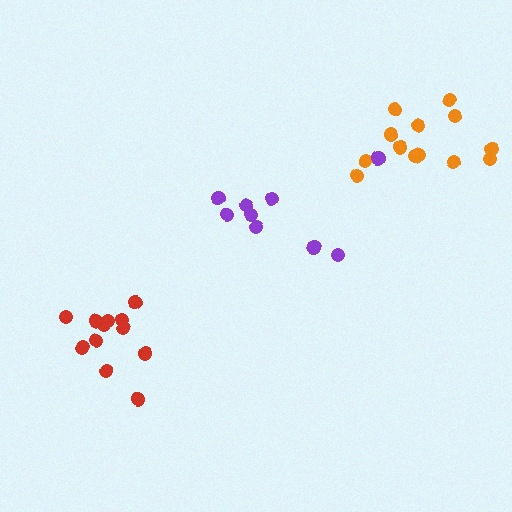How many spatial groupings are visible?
There are 3 spatial groupings.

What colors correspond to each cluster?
The clusters are colored: orange, red, purple.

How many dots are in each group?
Group 1: 13 dots, Group 2: 12 dots, Group 3: 9 dots (34 total).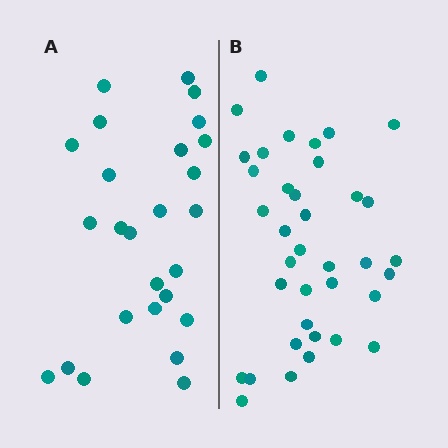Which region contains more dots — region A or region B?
Region B (the right region) has more dots.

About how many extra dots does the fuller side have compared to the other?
Region B has roughly 12 or so more dots than region A.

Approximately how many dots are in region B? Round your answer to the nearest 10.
About 40 dots. (The exact count is 37, which rounds to 40.)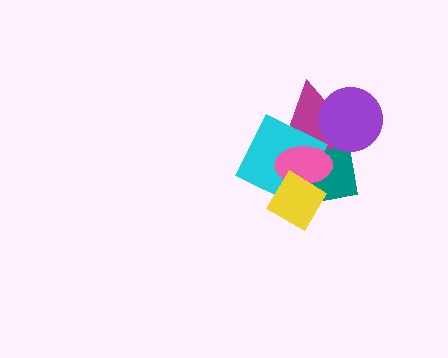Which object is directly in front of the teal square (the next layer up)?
The magenta triangle is directly in front of the teal square.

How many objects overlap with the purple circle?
2 objects overlap with the purple circle.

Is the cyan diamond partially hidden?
Yes, it is partially covered by another shape.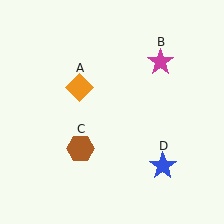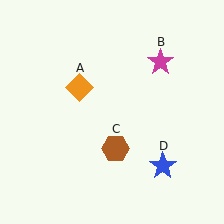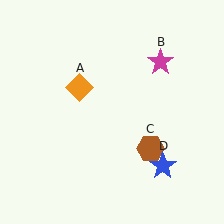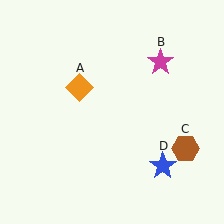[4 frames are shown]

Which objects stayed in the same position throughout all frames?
Orange diamond (object A) and magenta star (object B) and blue star (object D) remained stationary.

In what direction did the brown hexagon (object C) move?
The brown hexagon (object C) moved right.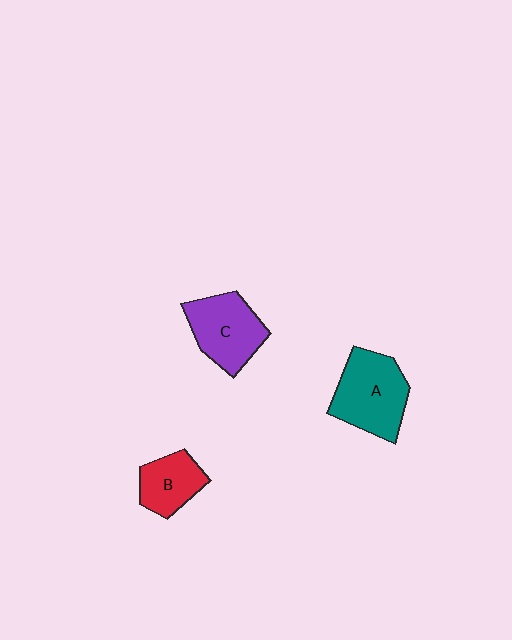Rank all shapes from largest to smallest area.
From largest to smallest: A (teal), C (purple), B (red).